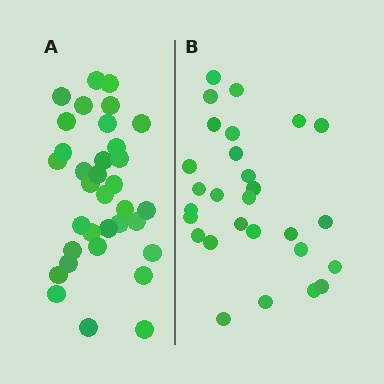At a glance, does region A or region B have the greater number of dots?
Region A (the left region) has more dots.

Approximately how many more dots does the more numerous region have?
Region A has about 6 more dots than region B.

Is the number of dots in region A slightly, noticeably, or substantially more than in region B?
Region A has only slightly more — the two regions are fairly close. The ratio is roughly 1.2 to 1.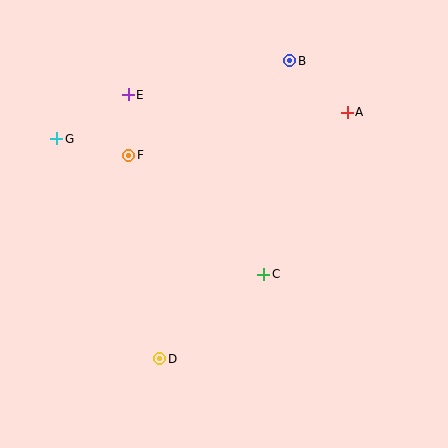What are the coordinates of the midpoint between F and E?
The midpoint between F and E is at (129, 125).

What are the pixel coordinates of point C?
Point C is at (264, 274).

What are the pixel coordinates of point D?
Point D is at (160, 359).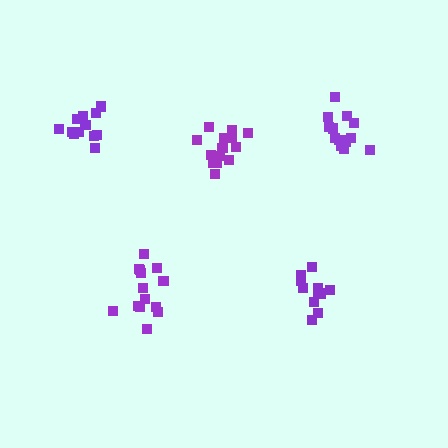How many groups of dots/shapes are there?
There are 5 groups.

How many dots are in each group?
Group 1: 14 dots, Group 2: 11 dots, Group 3: 13 dots, Group 4: 14 dots, Group 5: 14 dots (66 total).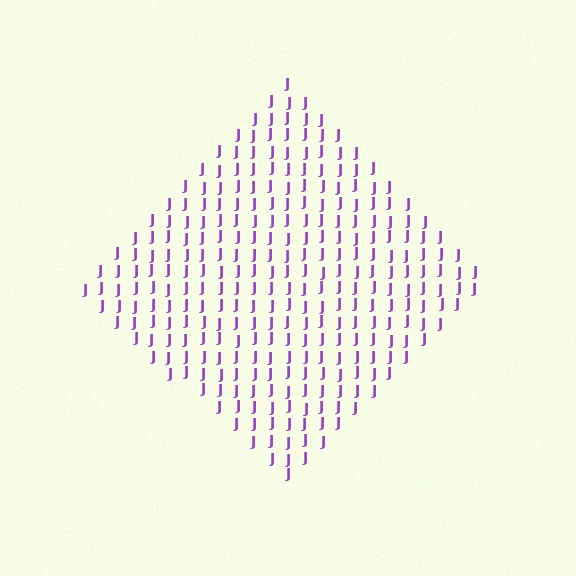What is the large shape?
The large shape is a diamond.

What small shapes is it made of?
It is made of small letter J's.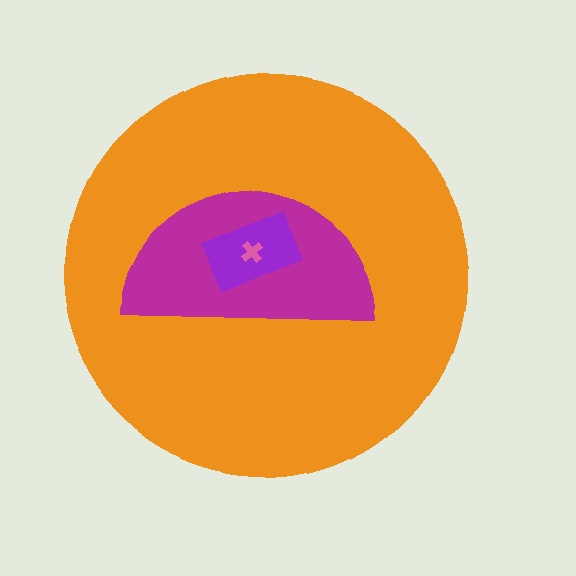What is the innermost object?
The pink cross.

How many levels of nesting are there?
4.